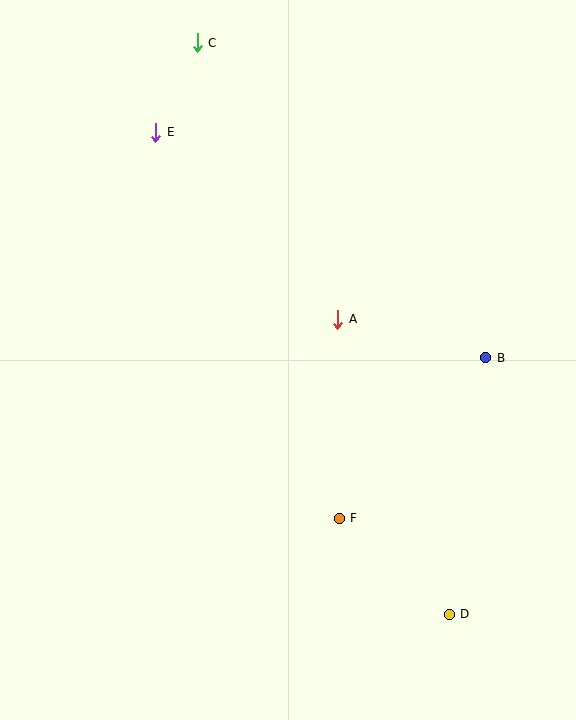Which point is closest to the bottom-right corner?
Point D is closest to the bottom-right corner.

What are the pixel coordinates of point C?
Point C is at (197, 43).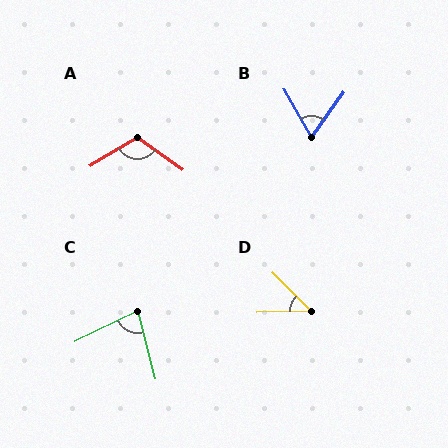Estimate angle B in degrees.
Approximately 65 degrees.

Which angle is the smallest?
D, at approximately 47 degrees.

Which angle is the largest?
A, at approximately 114 degrees.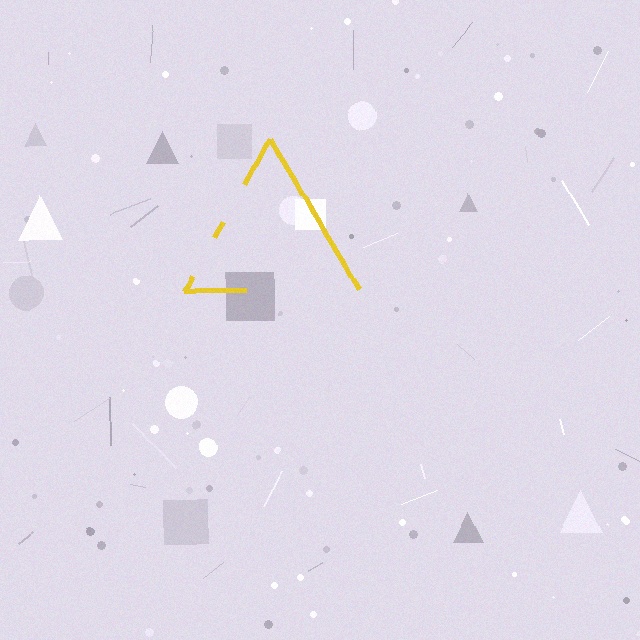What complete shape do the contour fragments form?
The contour fragments form a triangle.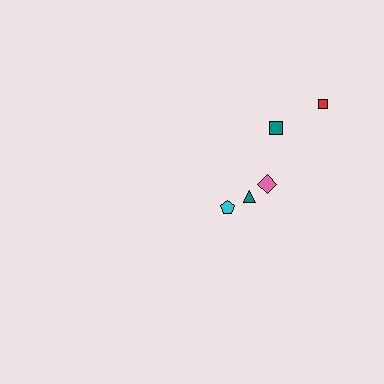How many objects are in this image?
There are 5 objects.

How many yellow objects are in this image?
There are no yellow objects.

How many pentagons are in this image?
There is 1 pentagon.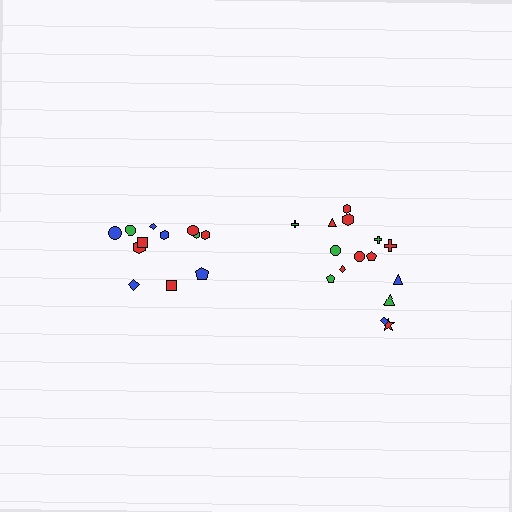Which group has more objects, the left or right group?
The right group.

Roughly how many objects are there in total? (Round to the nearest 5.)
Roughly 25 objects in total.